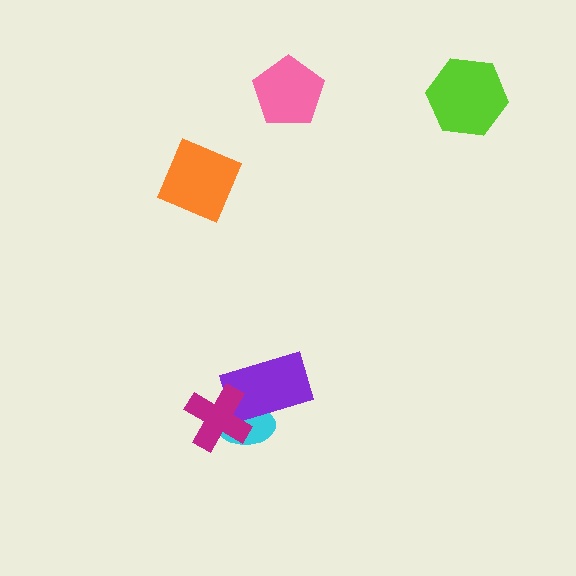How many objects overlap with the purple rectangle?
2 objects overlap with the purple rectangle.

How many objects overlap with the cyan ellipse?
2 objects overlap with the cyan ellipse.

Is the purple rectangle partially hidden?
Yes, it is partially covered by another shape.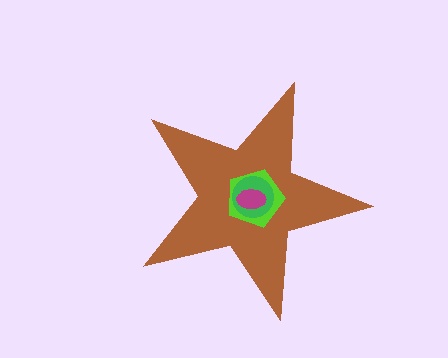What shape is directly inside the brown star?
The lime pentagon.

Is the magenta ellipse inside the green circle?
Yes.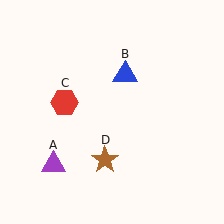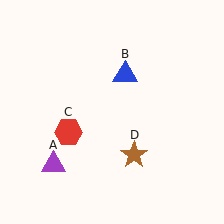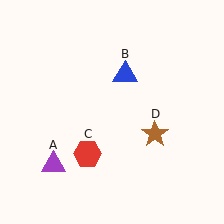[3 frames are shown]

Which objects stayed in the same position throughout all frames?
Purple triangle (object A) and blue triangle (object B) remained stationary.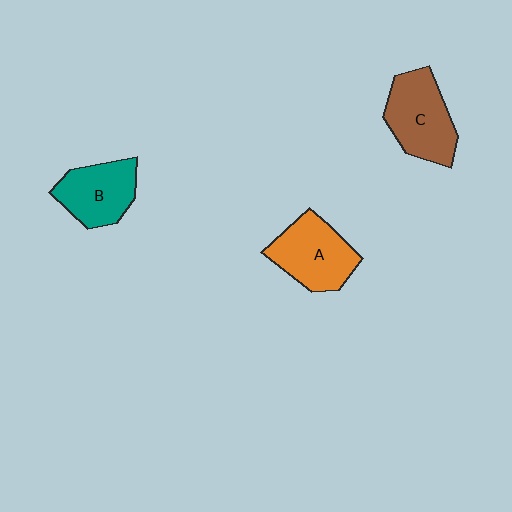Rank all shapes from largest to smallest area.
From largest to smallest: C (brown), A (orange), B (teal).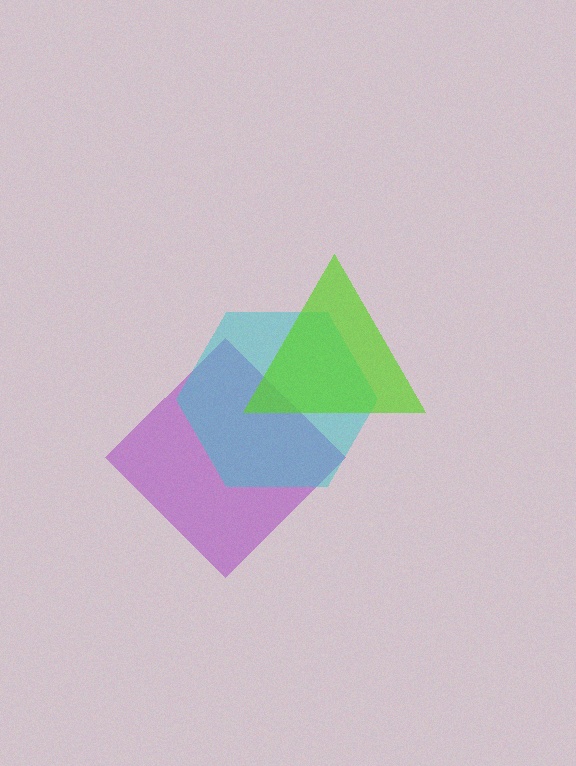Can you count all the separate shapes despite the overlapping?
Yes, there are 3 separate shapes.